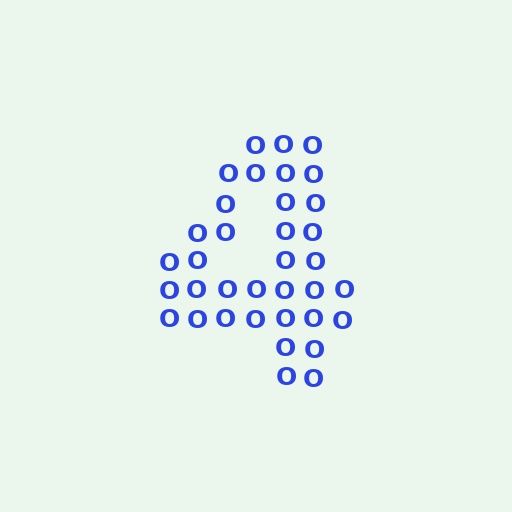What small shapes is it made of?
It is made of small letter O's.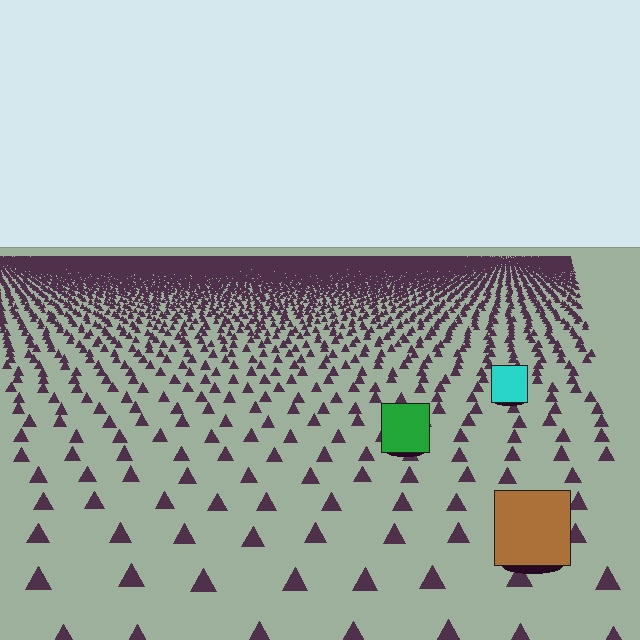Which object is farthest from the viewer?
The cyan square is farthest from the viewer. It appears smaller and the ground texture around it is denser.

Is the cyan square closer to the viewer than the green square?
No. The green square is closer — you can tell from the texture gradient: the ground texture is coarser near it.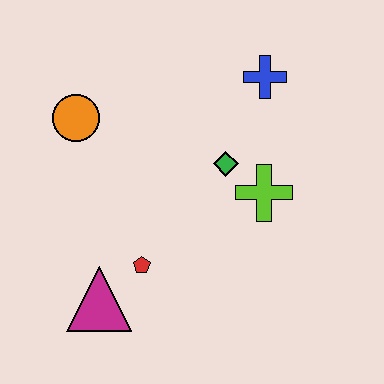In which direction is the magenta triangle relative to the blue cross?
The magenta triangle is below the blue cross.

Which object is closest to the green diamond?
The lime cross is closest to the green diamond.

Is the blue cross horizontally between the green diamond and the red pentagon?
No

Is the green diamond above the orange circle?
No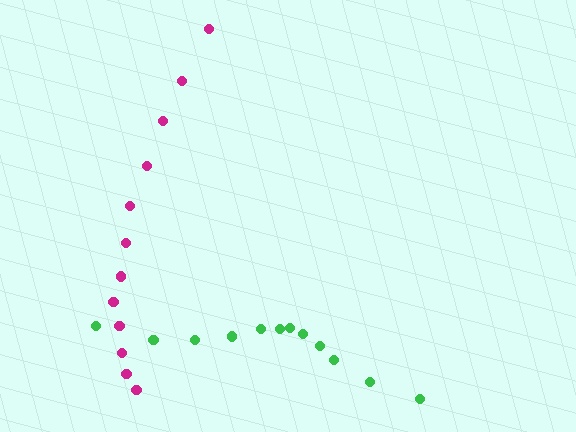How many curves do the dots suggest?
There are 2 distinct paths.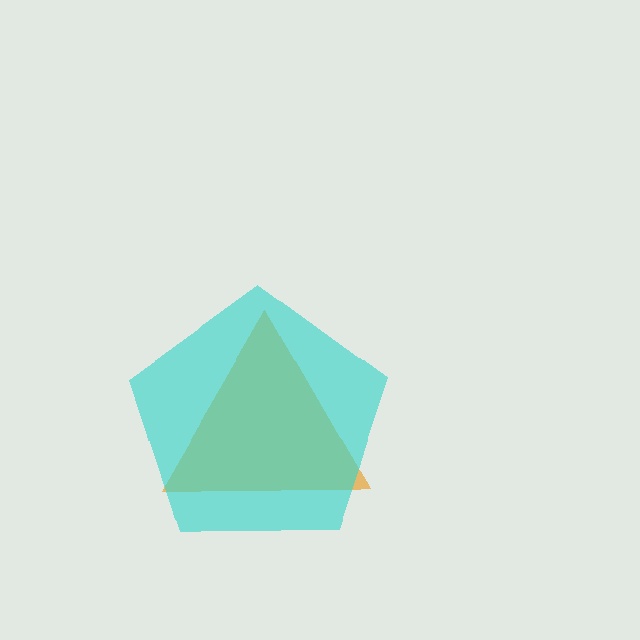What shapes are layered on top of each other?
The layered shapes are: an orange triangle, a cyan pentagon.